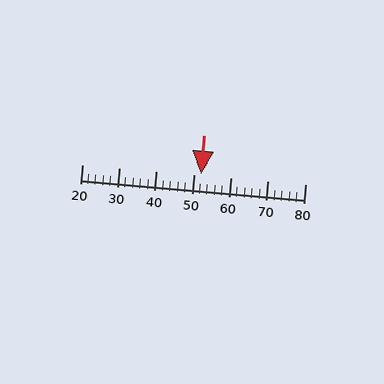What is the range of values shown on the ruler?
The ruler shows values from 20 to 80.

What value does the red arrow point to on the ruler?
The red arrow points to approximately 52.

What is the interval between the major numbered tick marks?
The major tick marks are spaced 10 units apart.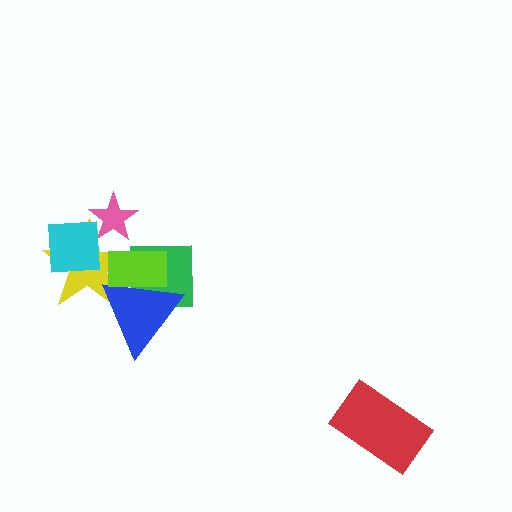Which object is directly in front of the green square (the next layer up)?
The blue triangle is directly in front of the green square.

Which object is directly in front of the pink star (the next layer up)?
The yellow star is directly in front of the pink star.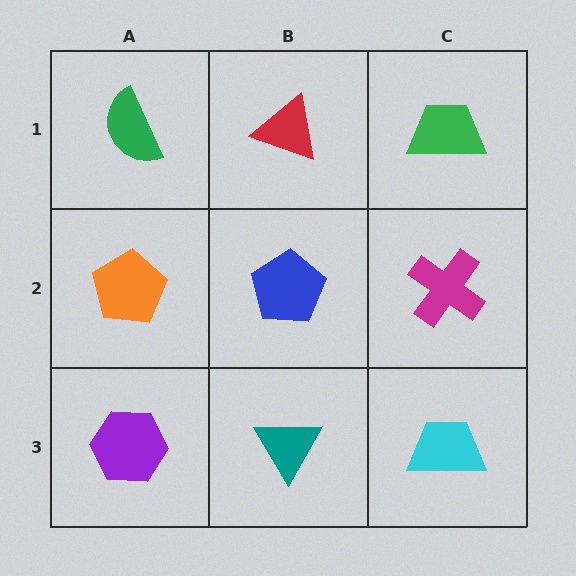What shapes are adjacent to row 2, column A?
A green semicircle (row 1, column A), a purple hexagon (row 3, column A), a blue pentagon (row 2, column B).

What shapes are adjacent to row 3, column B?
A blue pentagon (row 2, column B), a purple hexagon (row 3, column A), a cyan trapezoid (row 3, column C).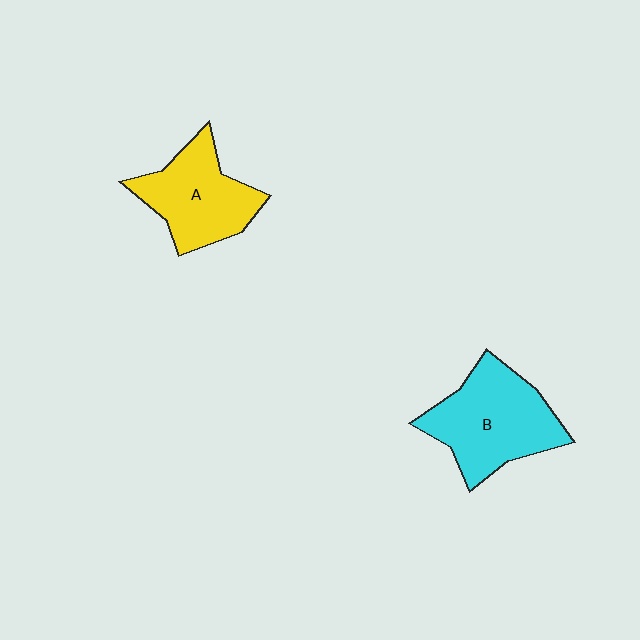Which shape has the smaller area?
Shape A (yellow).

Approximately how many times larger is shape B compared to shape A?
Approximately 1.2 times.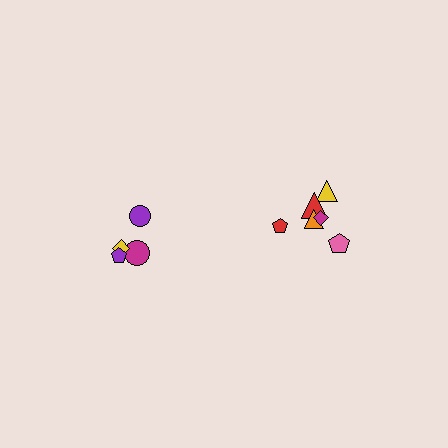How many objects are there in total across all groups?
There are 10 objects.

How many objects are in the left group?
There are 4 objects.